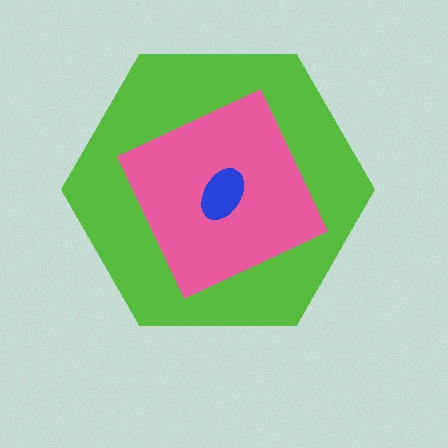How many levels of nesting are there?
3.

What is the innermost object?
The blue ellipse.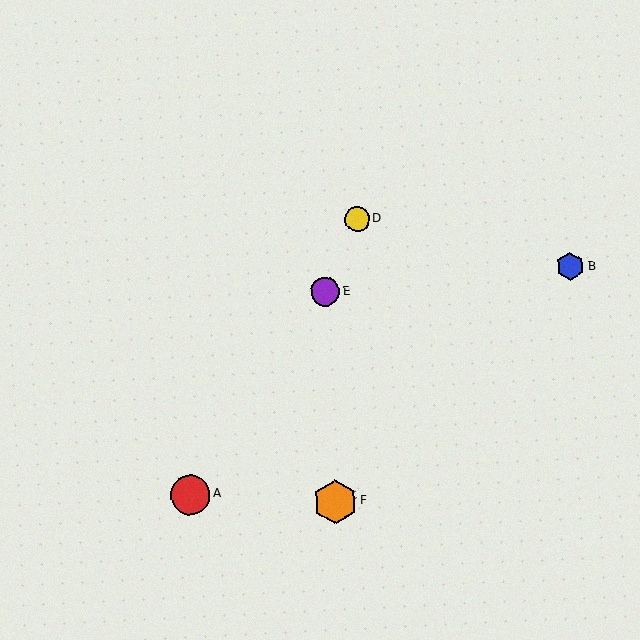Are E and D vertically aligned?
No, E is at x≈325 and D is at x≈357.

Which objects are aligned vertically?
Objects C, E, F are aligned vertically.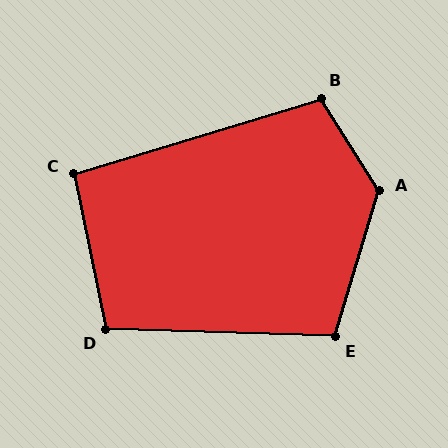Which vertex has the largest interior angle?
A, at approximately 131 degrees.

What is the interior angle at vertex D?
Approximately 103 degrees (obtuse).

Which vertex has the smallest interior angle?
C, at approximately 95 degrees.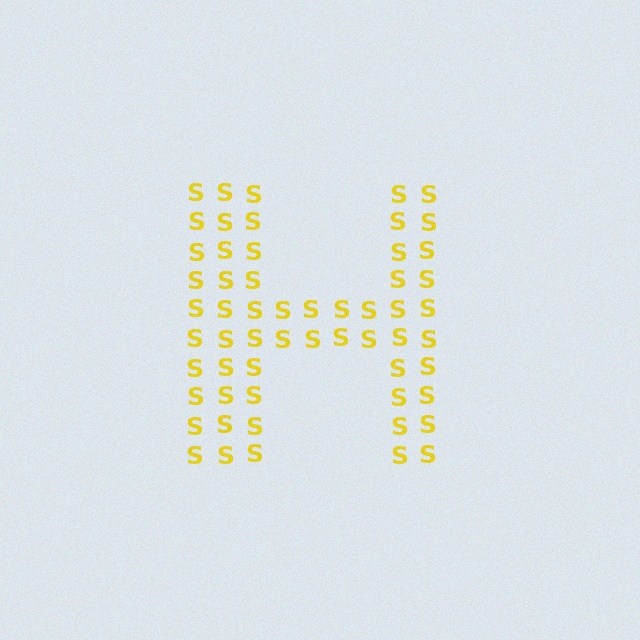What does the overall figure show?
The overall figure shows the letter H.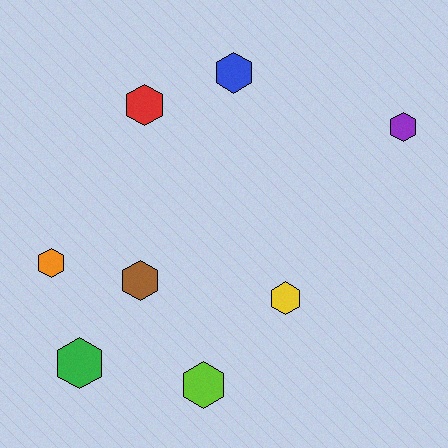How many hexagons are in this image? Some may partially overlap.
There are 8 hexagons.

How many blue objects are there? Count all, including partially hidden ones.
There is 1 blue object.